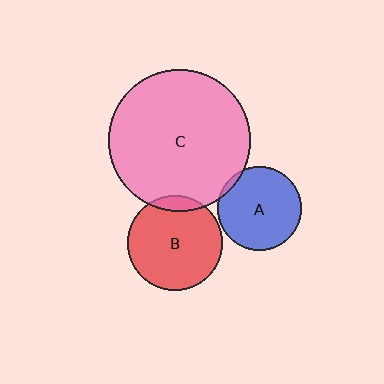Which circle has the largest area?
Circle C (pink).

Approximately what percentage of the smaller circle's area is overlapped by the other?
Approximately 5%.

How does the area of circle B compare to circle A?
Approximately 1.3 times.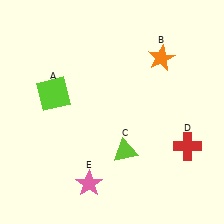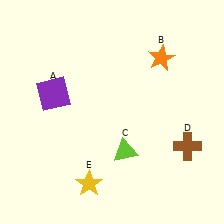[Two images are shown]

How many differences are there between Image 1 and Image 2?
There are 3 differences between the two images.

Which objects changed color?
A changed from lime to purple. D changed from red to brown. E changed from pink to yellow.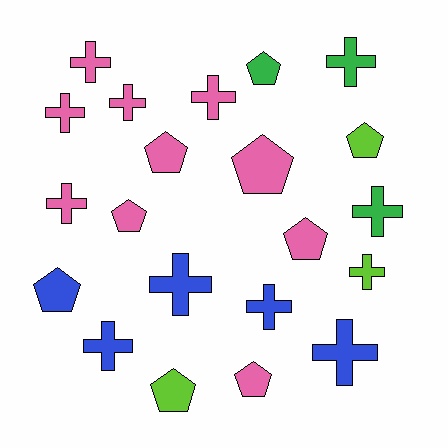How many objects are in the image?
There are 21 objects.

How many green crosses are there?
There are 2 green crosses.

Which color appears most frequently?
Pink, with 10 objects.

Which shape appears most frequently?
Cross, with 12 objects.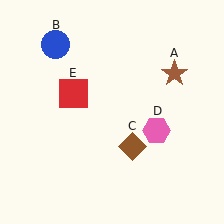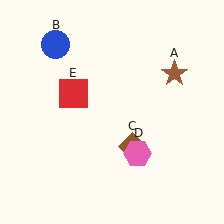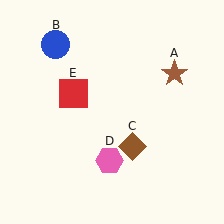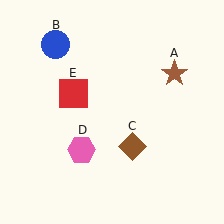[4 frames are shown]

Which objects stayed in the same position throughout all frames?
Brown star (object A) and blue circle (object B) and brown diamond (object C) and red square (object E) remained stationary.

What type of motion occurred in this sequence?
The pink hexagon (object D) rotated clockwise around the center of the scene.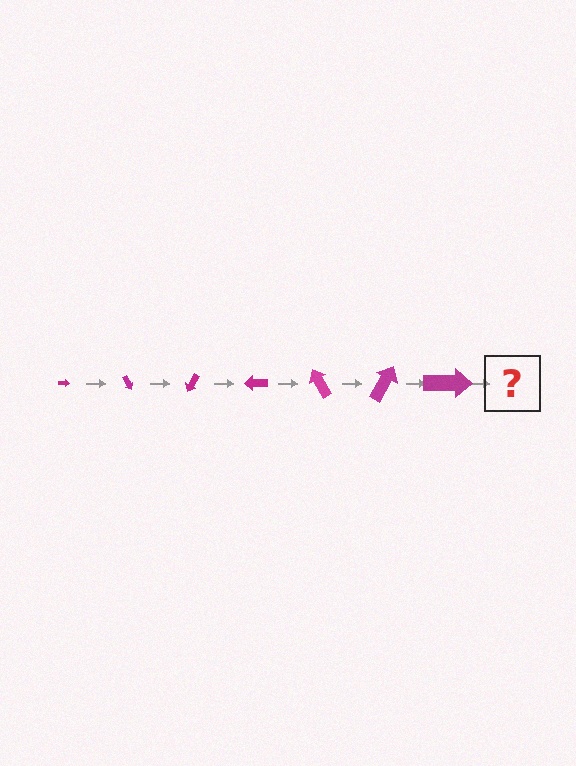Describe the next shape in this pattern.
It should be an arrow, larger than the previous one and rotated 420 degrees from the start.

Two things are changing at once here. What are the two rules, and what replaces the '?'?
The two rules are that the arrow grows larger each step and it rotates 60 degrees each step. The '?' should be an arrow, larger than the previous one and rotated 420 degrees from the start.